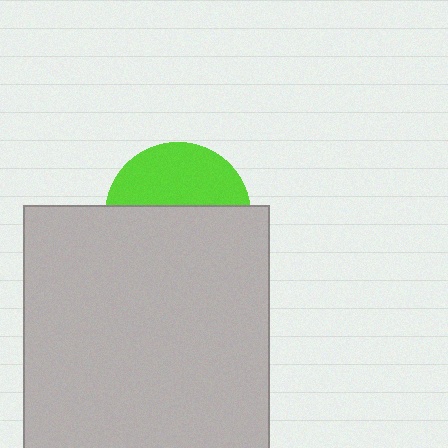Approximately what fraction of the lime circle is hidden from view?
Roughly 58% of the lime circle is hidden behind the light gray square.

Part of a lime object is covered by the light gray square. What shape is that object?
It is a circle.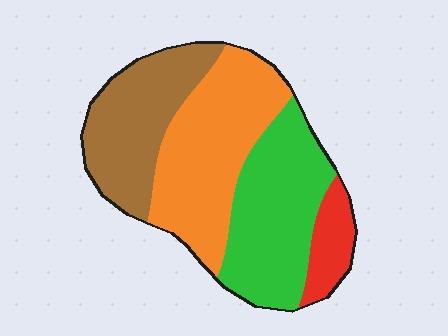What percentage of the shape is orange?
Orange takes up between a quarter and a half of the shape.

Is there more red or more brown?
Brown.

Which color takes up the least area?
Red, at roughly 10%.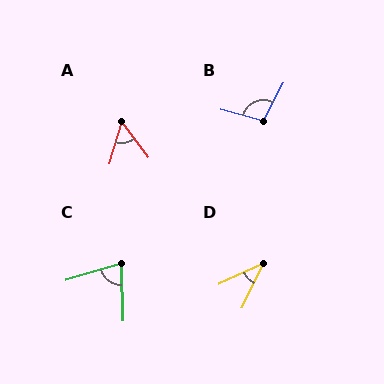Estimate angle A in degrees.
Approximately 52 degrees.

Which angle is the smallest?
D, at approximately 39 degrees.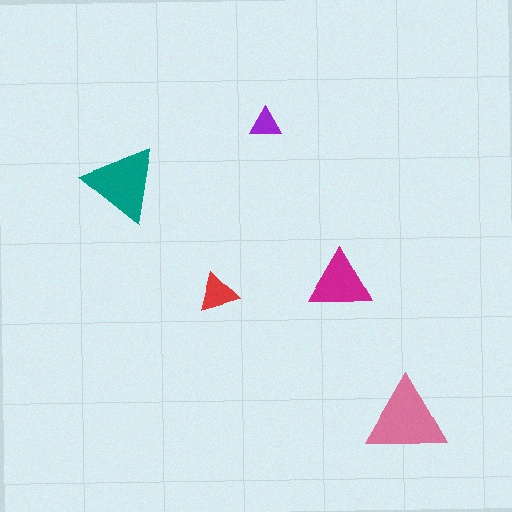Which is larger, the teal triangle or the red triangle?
The teal one.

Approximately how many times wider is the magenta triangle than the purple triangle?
About 2 times wider.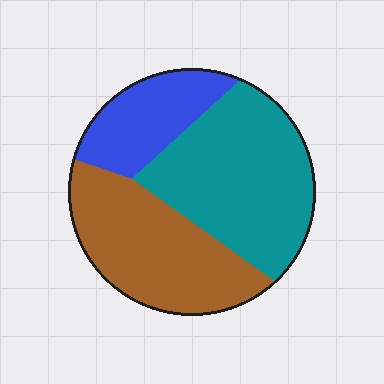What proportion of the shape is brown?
Brown takes up about three eighths (3/8) of the shape.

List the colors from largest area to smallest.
From largest to smallest: teal, brown, blue.